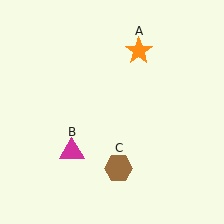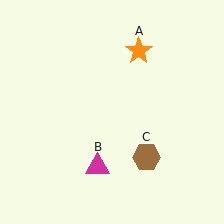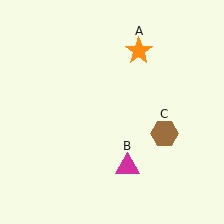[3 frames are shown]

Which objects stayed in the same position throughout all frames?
Orange star (object A) remained stationary.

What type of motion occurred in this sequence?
The magenta triangle (object B), brown hexagon (object C) rotated counterclockwise around the center of the scene.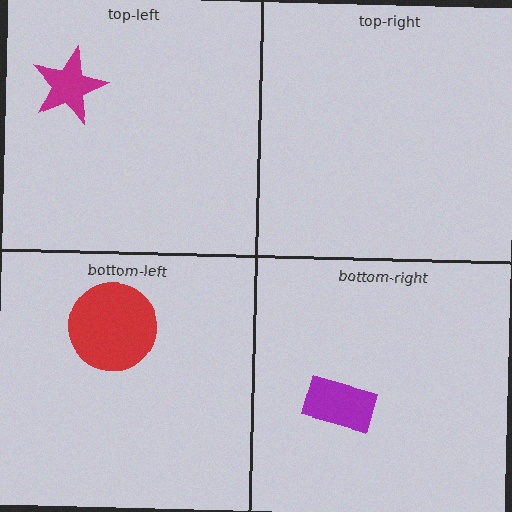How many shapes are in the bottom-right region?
1.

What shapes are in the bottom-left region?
The red circle.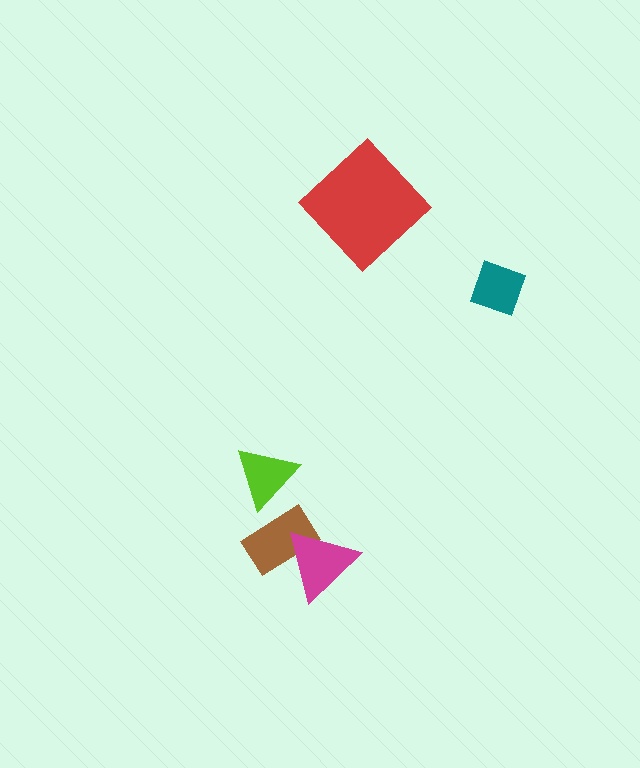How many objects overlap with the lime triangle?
0 objects overlap with the lime triangle.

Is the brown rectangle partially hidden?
Yes, it is partially covered by another shape.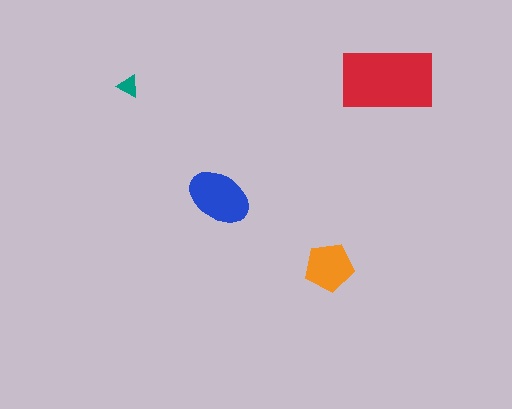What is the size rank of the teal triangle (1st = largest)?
4th.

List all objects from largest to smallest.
The red rectangle, the blue ellipse, the orange pentagon, the teal triangle.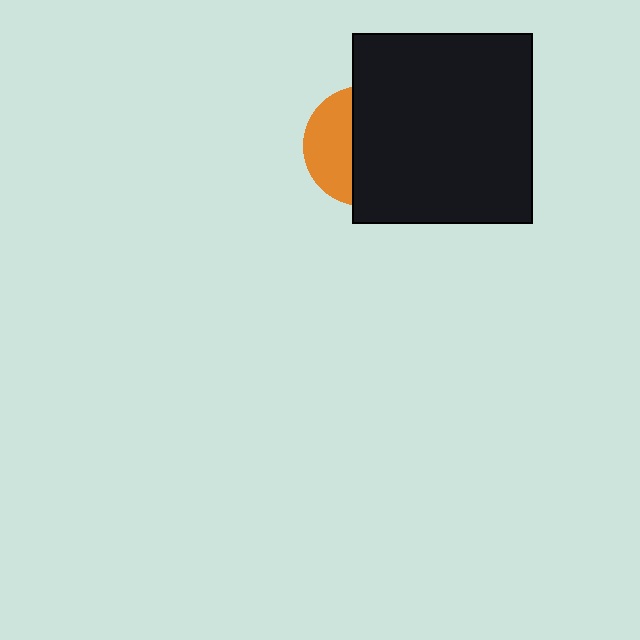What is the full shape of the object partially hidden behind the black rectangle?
The partially hidden object is an orange circle.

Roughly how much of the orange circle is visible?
A small part of it is visible (roughly 38%).